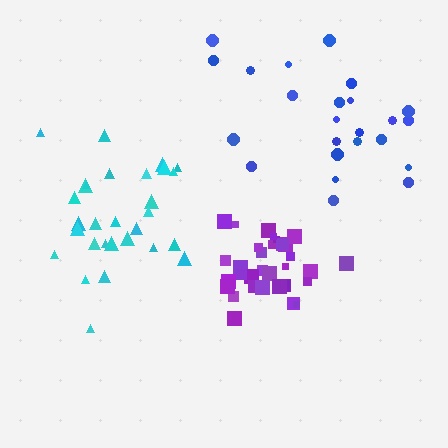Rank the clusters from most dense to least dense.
purple, cyan, blue.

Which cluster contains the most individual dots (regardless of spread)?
Purple (32).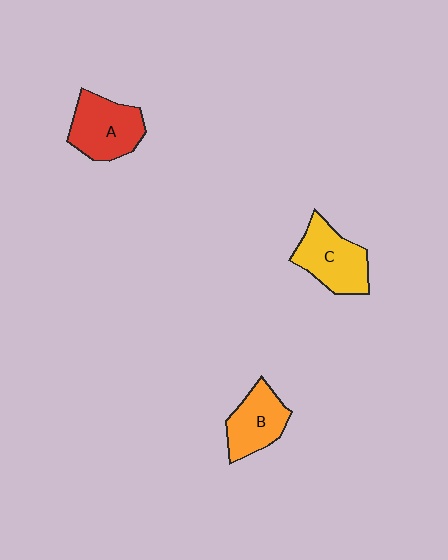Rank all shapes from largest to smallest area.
From largest to smallest: C (yellow), A (red), B (orange).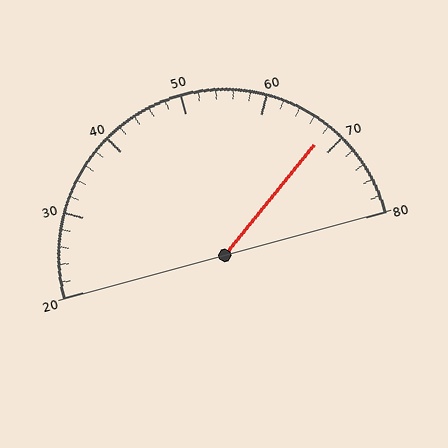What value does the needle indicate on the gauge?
The needle indicates approximately 68.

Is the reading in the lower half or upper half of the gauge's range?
The reading is in the upper half of the range (20 to 80).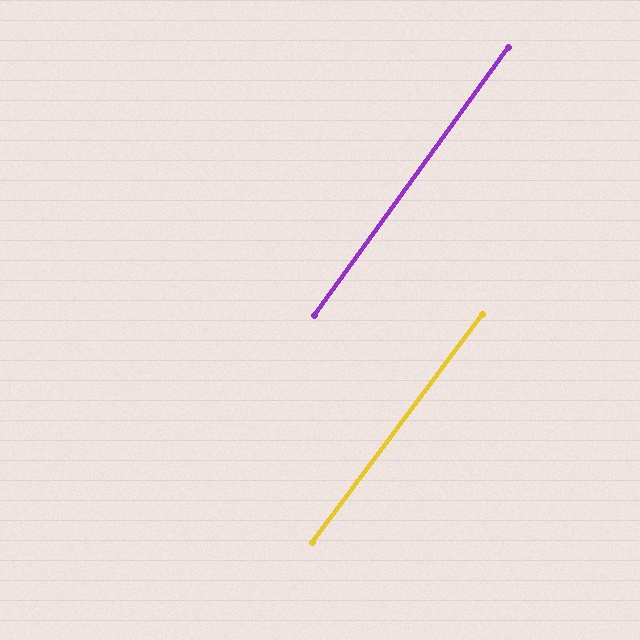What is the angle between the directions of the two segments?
Approximately 1 degree.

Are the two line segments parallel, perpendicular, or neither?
Parallel — their directions differ by only 1.1°.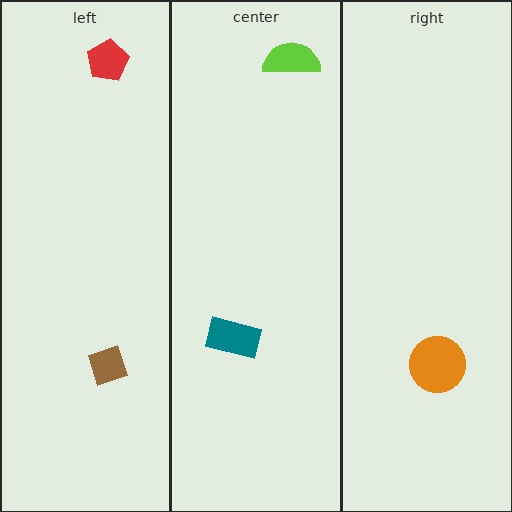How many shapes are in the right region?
1.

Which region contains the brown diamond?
The left region.